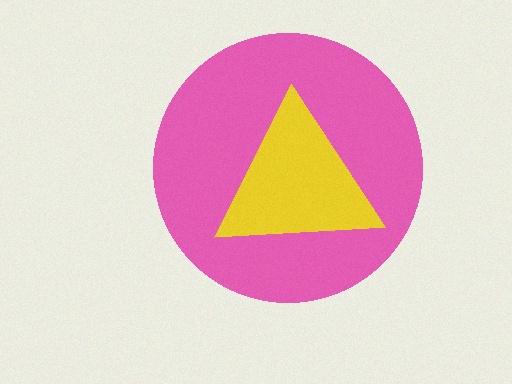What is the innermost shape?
The yellow triangle.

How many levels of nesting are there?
2.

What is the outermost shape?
The pink circle.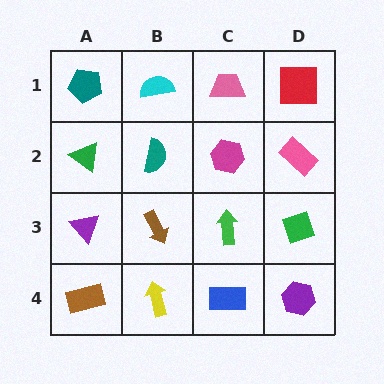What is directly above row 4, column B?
A brown arrow.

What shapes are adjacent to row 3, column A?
A green triangle (row 2, column A), a brown rectangle (row 4, column A), a brown arrow (row 3, column B).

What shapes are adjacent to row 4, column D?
A green diamond (row 3, column D), a blue rectangle (row 4, column C).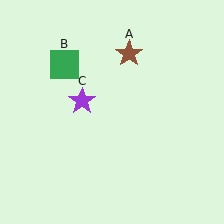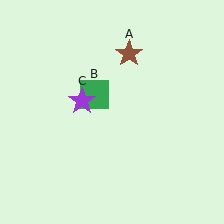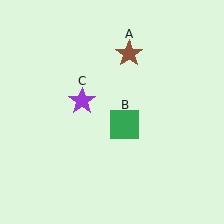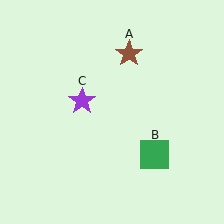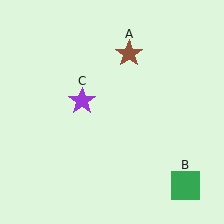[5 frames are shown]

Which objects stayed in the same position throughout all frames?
Brown star (object A) and purple star (object C) remained stationary.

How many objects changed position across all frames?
1 object changed position: green square (object B).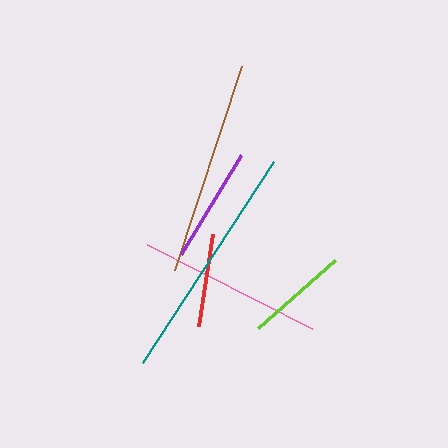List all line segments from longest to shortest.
From longest to shortest: teal, brown, pink, purple, lime, red.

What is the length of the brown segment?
The brown segment is approximately 215 pixels long.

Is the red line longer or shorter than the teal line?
The teal line is longer than the red line.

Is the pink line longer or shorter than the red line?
The pink line is longer than the red line.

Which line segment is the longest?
The teal line is the longest at approximately 240 pixels.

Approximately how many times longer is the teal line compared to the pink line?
The teal line is approximately 1.3 times the length of the pink line.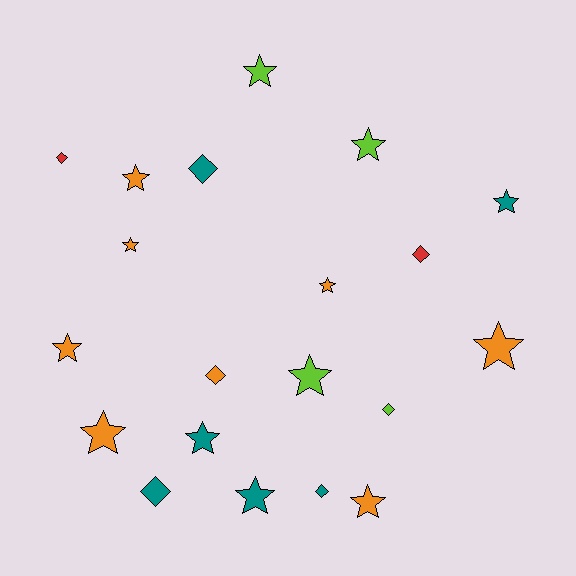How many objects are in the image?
There are 20 objects.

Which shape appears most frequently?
Star, with 13 objects.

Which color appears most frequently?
Orange, with 8 objects.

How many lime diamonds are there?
There is 1 lime diamond.